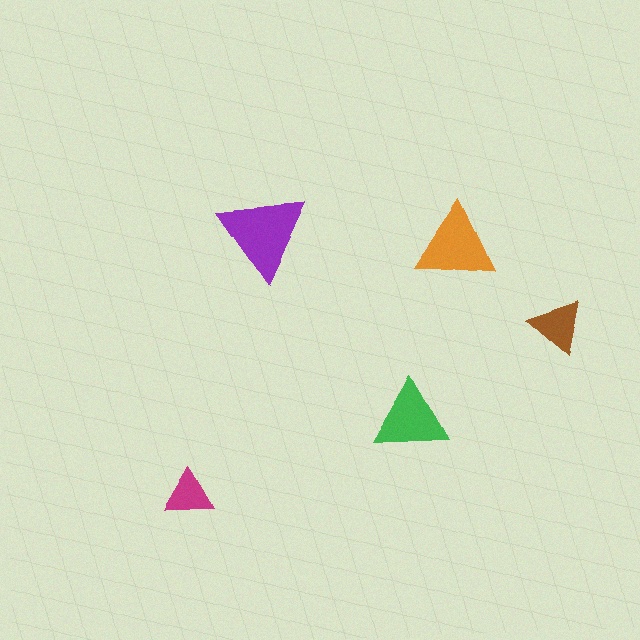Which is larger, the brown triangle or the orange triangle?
The orange one.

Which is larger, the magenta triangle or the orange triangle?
The orange one.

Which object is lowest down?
The magenta triangle is bottommost.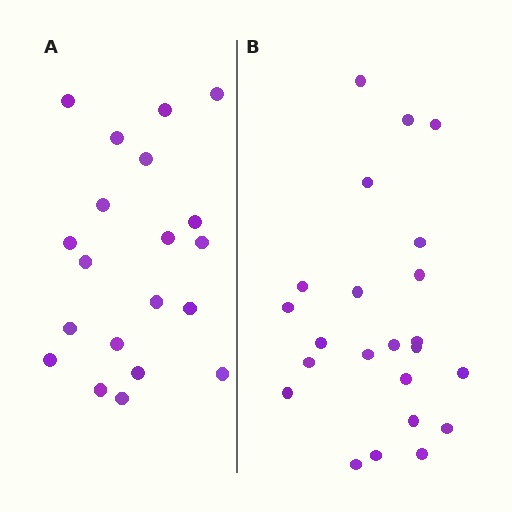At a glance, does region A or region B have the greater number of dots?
Region B (the right region) has more dots.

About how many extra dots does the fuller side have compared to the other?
Region B has just a few more — roughly 2 or 3 more dots than region A.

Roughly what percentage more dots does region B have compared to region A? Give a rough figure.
About 15% more.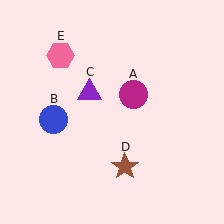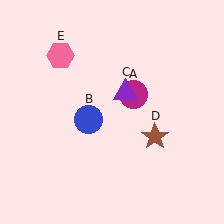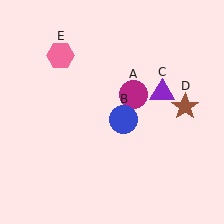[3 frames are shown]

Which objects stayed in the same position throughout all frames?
Magenta circle (object A) and pink hexagon (object E) remained stationary.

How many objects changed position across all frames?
3 objects changed position: blue circle (object B), purple triangle (object C), brown star (object D).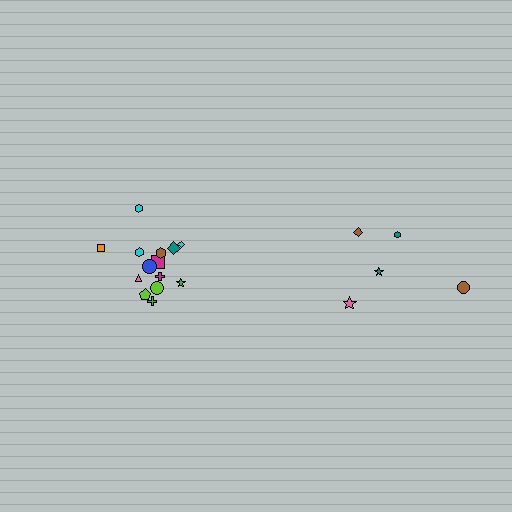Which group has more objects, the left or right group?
The left group.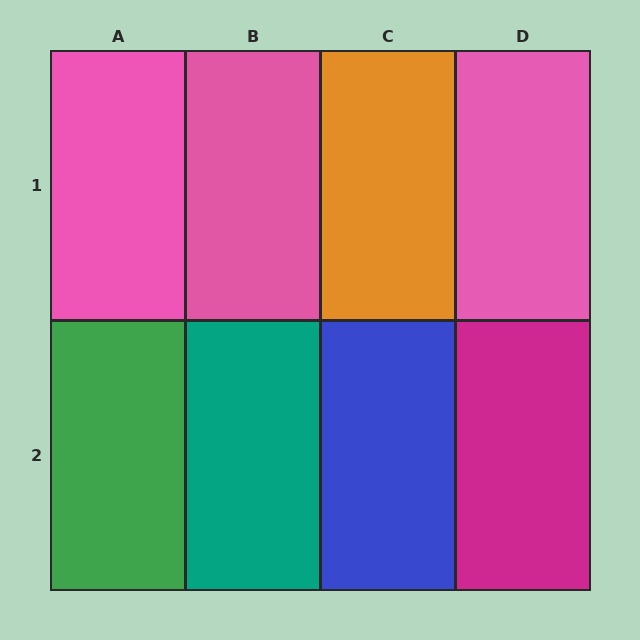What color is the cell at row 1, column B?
Pink.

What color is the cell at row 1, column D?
Pink.